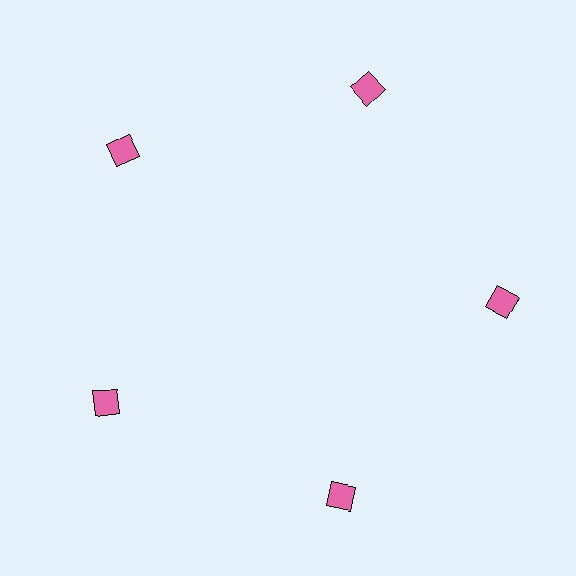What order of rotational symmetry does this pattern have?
This pattern has 5-fold rotational symmetry.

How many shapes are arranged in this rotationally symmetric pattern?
There are 5 shapes, arranged in 5 groups of 1.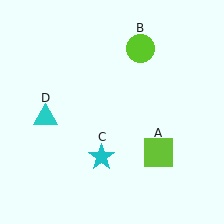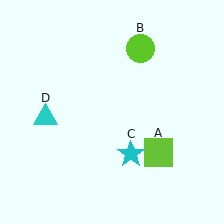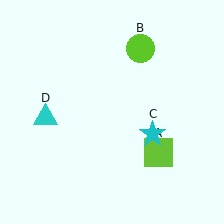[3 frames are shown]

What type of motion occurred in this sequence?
The cyan star (object C) rotated counterclockwise around the center of the scene.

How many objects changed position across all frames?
1 object changed position: cyan star (object C).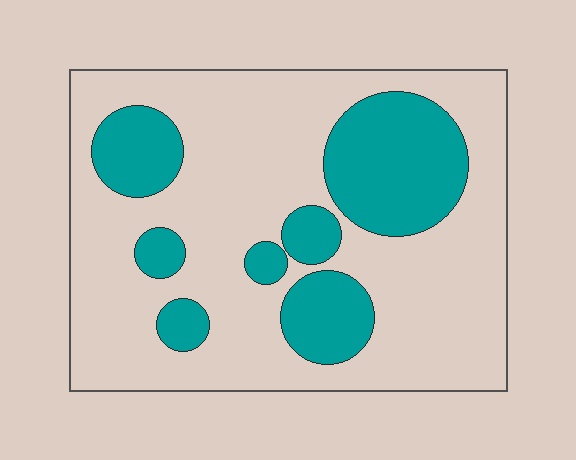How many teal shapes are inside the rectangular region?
7.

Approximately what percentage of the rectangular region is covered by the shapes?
Approximately 30%.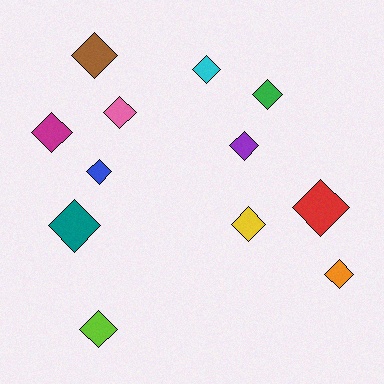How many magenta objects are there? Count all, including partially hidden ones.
There is 1 magenta object.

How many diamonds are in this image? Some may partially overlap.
There are 12 diamonds.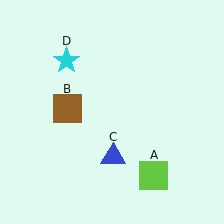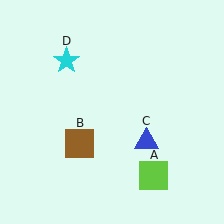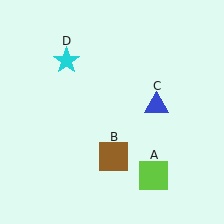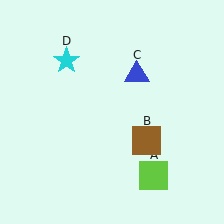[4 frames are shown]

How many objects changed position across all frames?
2 objects changed position: brown square (object B), blue triangle (object C).